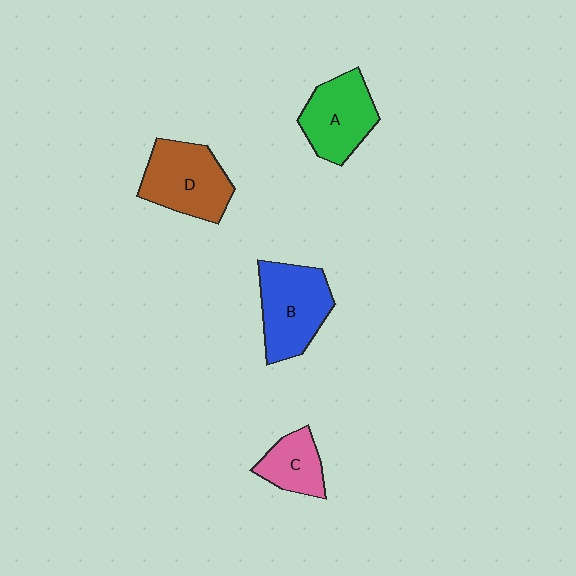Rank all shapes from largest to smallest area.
From largest to smallest: B (blue), D (brown), A (green), C (pink).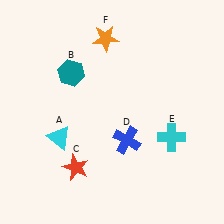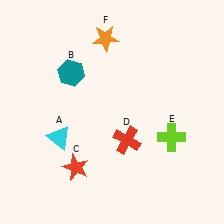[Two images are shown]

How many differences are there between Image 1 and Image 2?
There are 2 differences between the two images.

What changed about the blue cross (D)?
In Image 1, D is blue. In Image 2, it changed to red.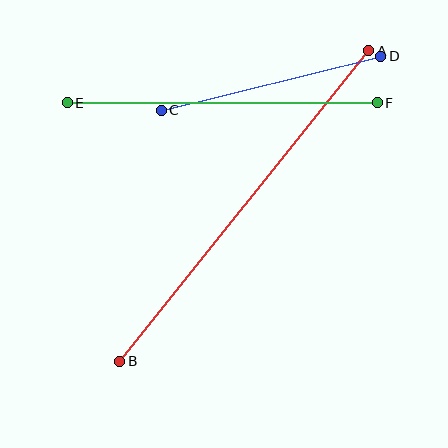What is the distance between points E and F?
The distance is approximately 310 pixels.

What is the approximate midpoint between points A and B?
The midpoint is at approximately (244, 206) pixels.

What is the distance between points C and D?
The distance is approximately 226 pixels.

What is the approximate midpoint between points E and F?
The midpoint is at approximately (222, 103) pixels.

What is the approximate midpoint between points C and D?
The midpoint is at approximately (271, 83) pixels.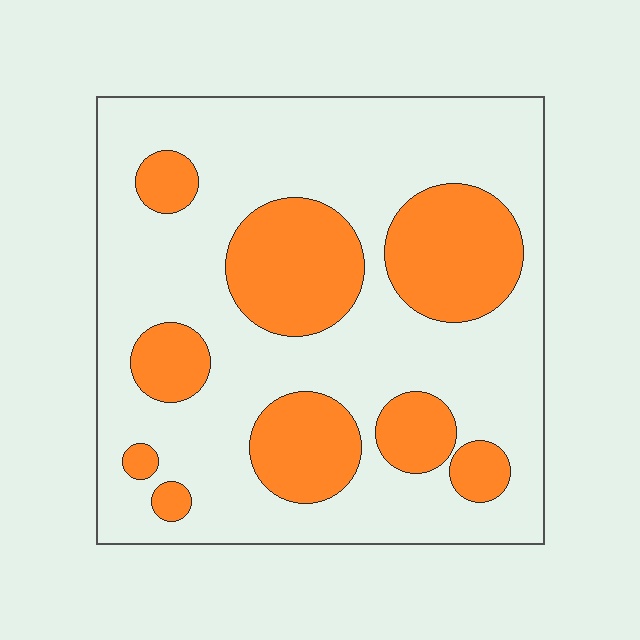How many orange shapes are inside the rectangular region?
9.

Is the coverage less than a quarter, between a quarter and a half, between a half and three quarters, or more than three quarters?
Between a quarter and a half.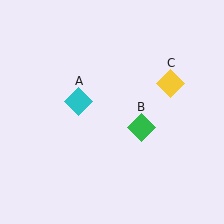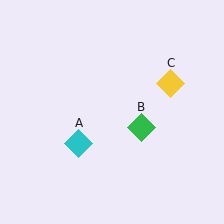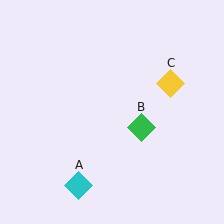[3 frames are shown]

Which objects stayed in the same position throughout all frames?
Green diamond (object B) and yellow diamond (object C) remained stationary.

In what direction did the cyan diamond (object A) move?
The cyan diamond (object A) moved down.